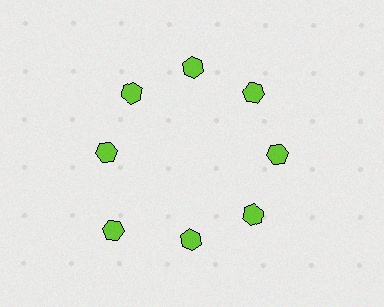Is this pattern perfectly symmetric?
No. The 8 lime hexagons are arranged in a ring, but one element near the 8 o'clock position is pushed outward from the center, breaking the 8-fold rotational symmetry.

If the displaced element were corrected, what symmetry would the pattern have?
It would have 8-fold rotational symmetry — the pattern would map onto itself every 45 degrees.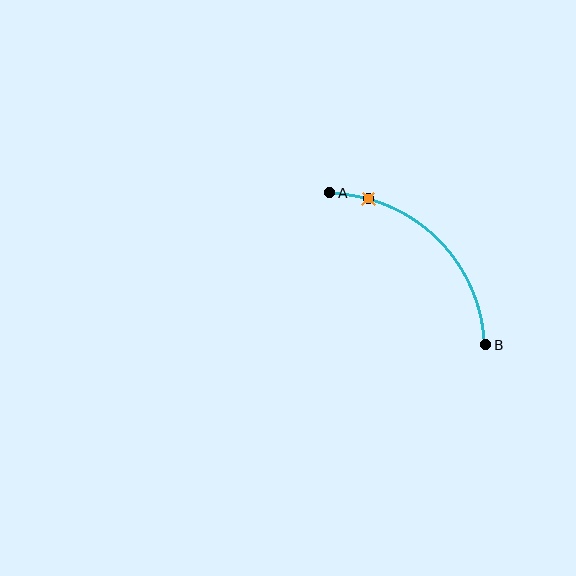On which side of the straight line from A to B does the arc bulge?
The arc bulges above and to the right of the straight line connecting A and B.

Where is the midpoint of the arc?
The arc midpoint is the point on the curve farthest from the straight line joining A and B. It sits above and to the right of that line.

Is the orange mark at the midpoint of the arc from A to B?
No. The orange mark lies on the arc but is closer to endpoint A. The arc midpoint would be at the point on the curve equidistant along the arc from both A and B.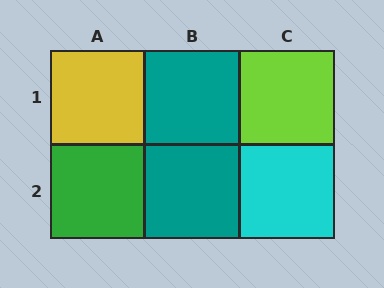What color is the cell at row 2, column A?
Green.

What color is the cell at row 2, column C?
Cyan.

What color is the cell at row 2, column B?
Teal.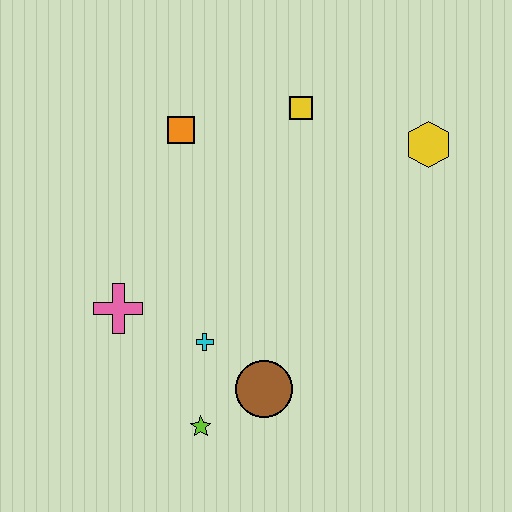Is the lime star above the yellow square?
No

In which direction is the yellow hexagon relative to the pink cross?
The yellow hexagon is to the right of the pink cross.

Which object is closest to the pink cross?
The cyan cross is closest to the pink cross.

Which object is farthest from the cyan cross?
The yellow hexagon is farthest from the cyan cross.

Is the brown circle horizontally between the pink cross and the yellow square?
Yes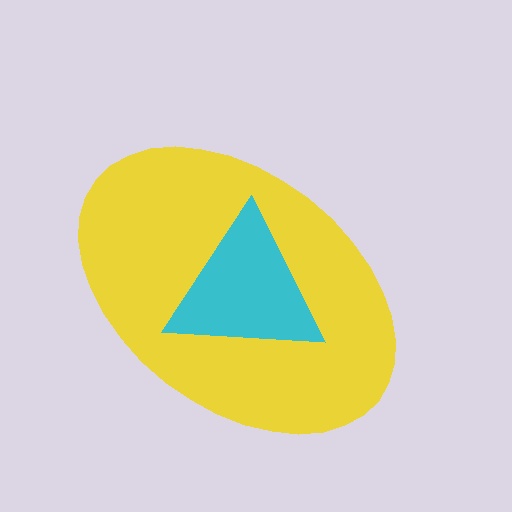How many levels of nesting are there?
2.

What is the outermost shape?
The yellow ellipse.